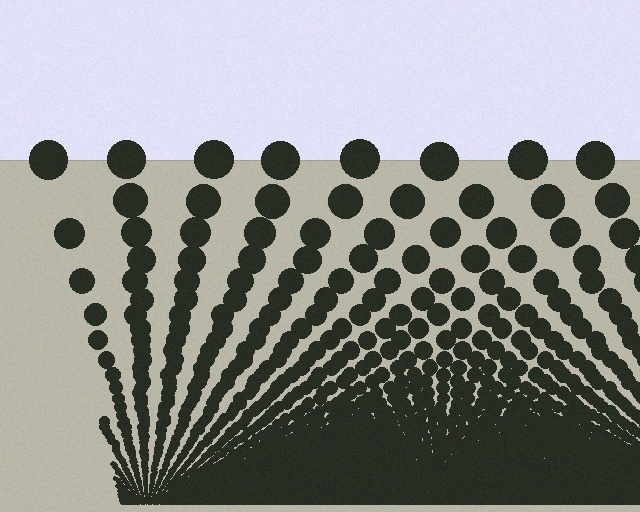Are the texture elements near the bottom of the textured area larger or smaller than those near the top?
Smaller. The gradient is inverted — elements near the bottom are smaller and denser.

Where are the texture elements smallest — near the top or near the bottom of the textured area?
Near the bottom.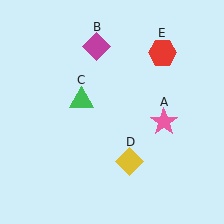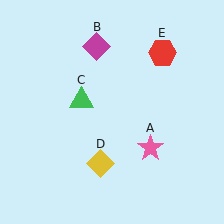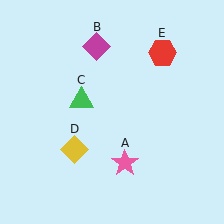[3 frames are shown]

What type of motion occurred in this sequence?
The pink star (object A), yellow diamond (object D) rotated clockwise around the center of the scene.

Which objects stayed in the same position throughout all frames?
Magenta diamond (object B) and green triangle (object C) and red hexagon (object E) remained stationary.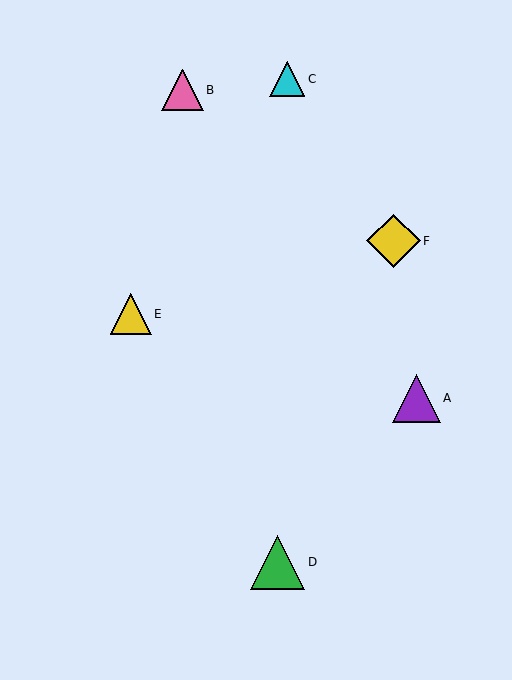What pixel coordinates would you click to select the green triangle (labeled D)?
Click at (278, 562) to select the green triangle D.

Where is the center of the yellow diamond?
The center of the yellow diamond is at (394, 241).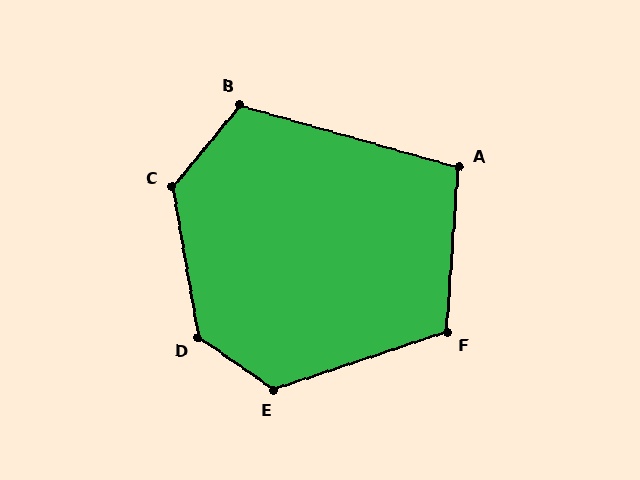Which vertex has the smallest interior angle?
A, at approximately 102 degrees.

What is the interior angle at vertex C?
Approximately 131 degrees (obtuse).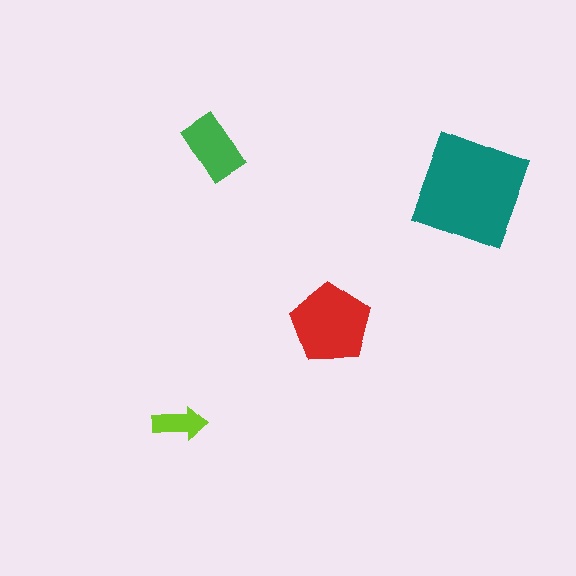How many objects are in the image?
There are 4 objects in the image.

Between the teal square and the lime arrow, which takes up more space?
The teal square.